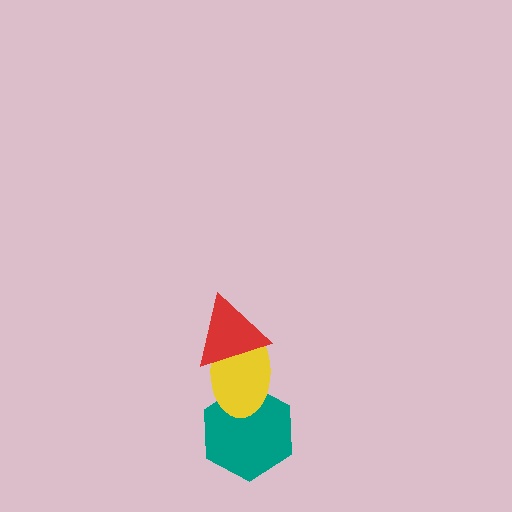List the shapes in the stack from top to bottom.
From top to bottom: the red triangle, the yellow ellipse, the teal hexagon.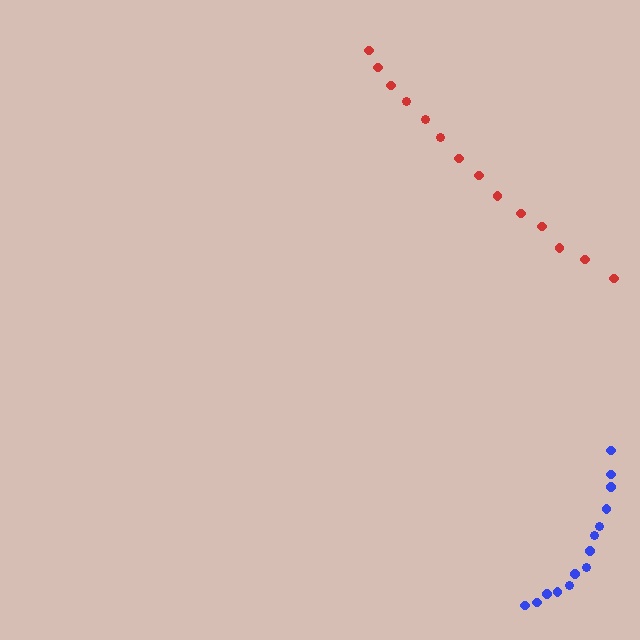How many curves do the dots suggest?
There are 2 distinct paths.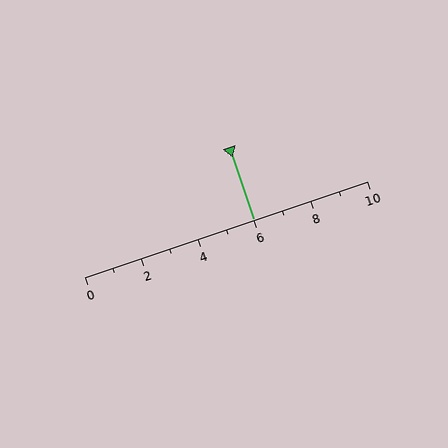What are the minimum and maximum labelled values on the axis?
The axis runs from 0 to 10.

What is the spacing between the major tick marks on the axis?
The major ticks are spaced 2 apart.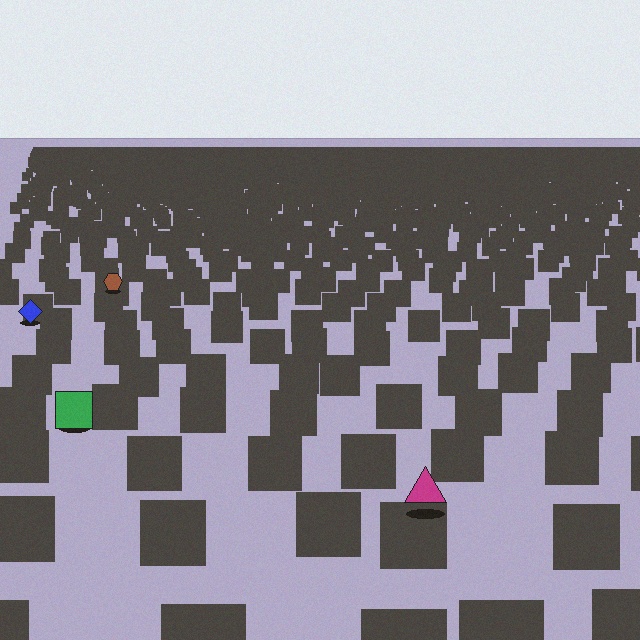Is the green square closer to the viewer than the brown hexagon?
Yes. The green square is closer — you can tell from the texture gradient: the ground texture is coarser near it.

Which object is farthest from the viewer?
The brown hexagon is farthest from the viewer. It appears smaller and the ground texture around it is denser.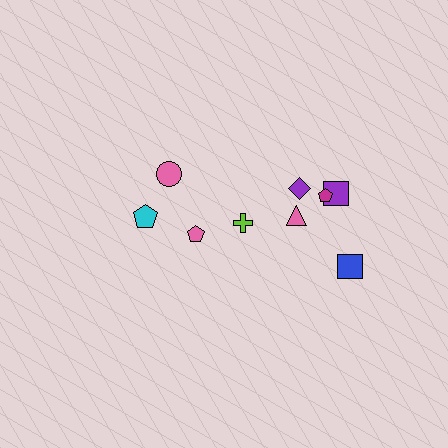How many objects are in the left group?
There are 3 objects.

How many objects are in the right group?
There are 6 objects.